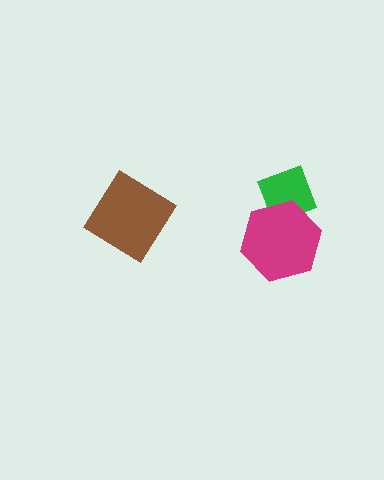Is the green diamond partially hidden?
Yes, it is partially covered by another shape.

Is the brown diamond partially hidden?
No, no other shape covers it.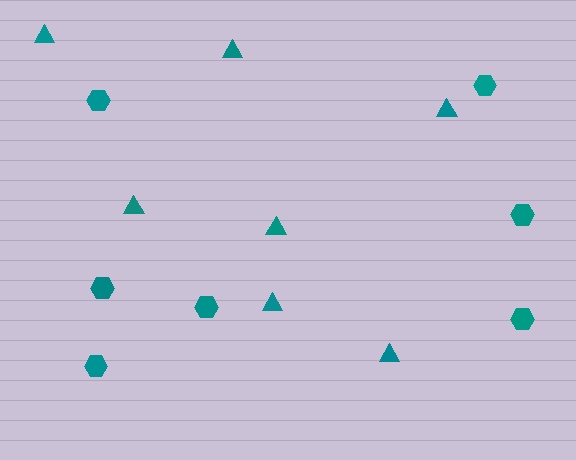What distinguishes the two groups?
There are 2 groups: one group of hexagons (7) and one group of triangles (7).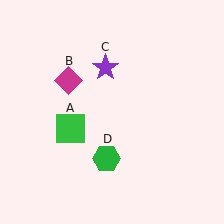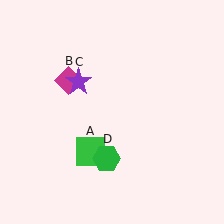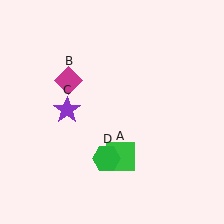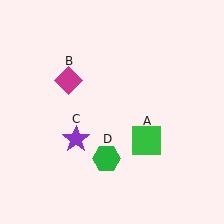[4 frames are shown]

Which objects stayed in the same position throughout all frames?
Magenta diamond (object B) and green hexagon (object D) remained stationary.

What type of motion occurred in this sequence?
The green square (object A), purple star (object C) rotated counterclockwise around the center of the scene.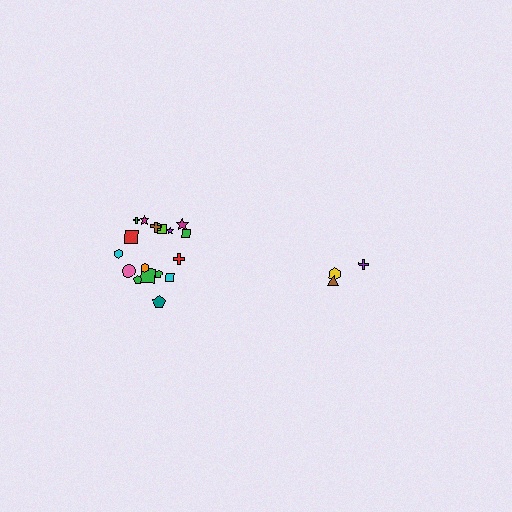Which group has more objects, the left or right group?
The left group.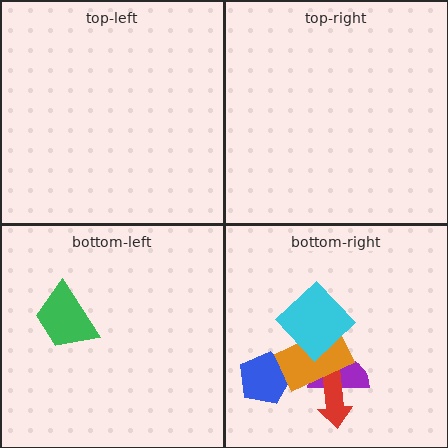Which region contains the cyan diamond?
The bottom-right region.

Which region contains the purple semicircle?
The bottom-right region.